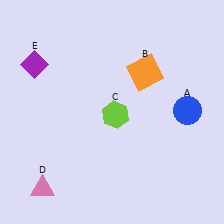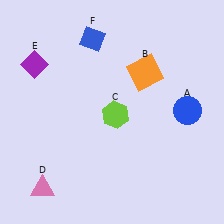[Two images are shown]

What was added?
A blue diamond (F) was added in Image 2.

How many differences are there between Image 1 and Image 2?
There is 1 difference between the two images.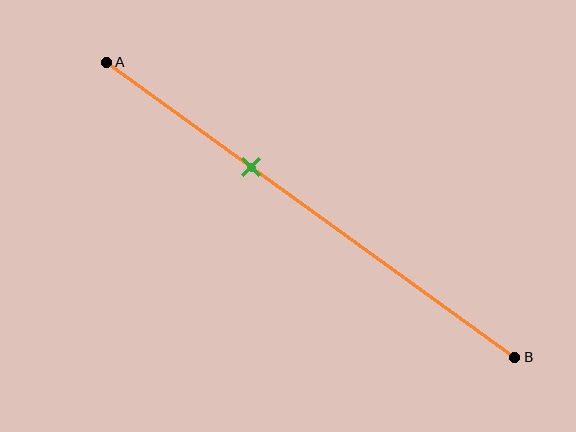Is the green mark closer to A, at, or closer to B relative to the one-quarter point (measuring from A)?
The green mark is closer to point B than the one-quarter point of segment AB.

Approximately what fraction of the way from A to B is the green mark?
The green mark is approximately 35% of the way from A to B.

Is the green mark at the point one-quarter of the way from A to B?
No, the mark is at about 35% from A, not at the 25% one-quarter point.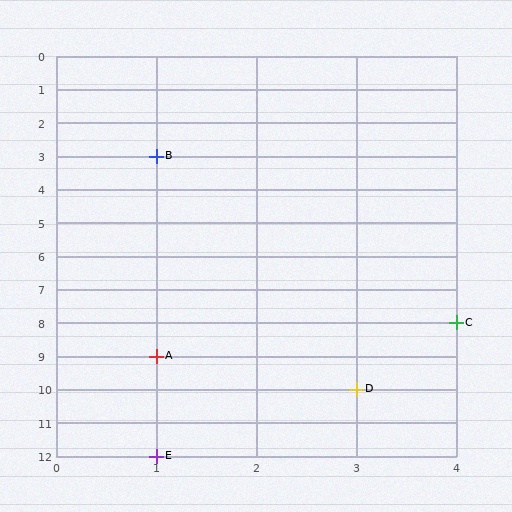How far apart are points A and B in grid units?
Points A and B are 6 rows apart.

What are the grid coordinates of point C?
Point C is at grid coordinates (4, 8).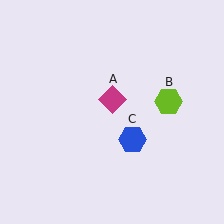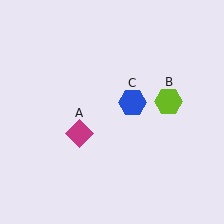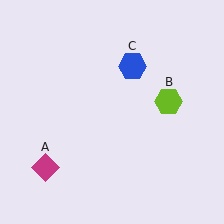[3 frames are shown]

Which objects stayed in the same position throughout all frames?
Lime hexagon (object B) remained stationary.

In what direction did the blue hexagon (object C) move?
The blue hexagon (object C) moved up.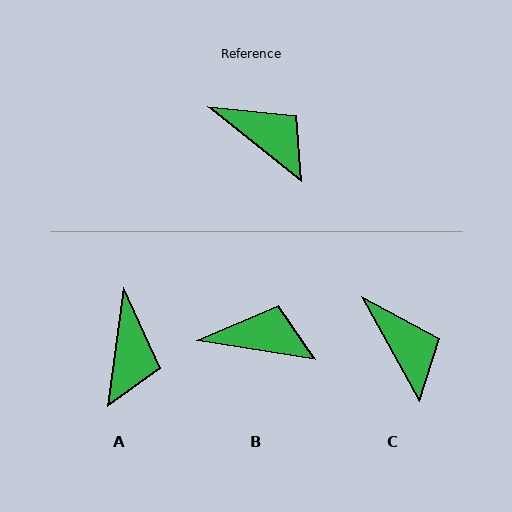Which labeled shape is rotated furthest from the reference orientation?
A, about 59 degrees away.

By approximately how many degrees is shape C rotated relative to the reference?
Approximately 22 degrees clockwise.